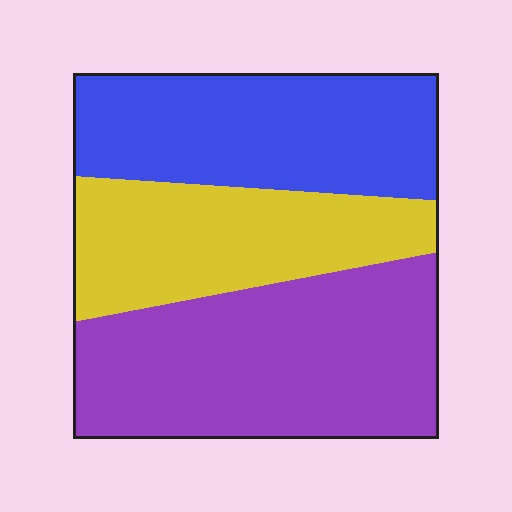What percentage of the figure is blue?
Blue takes up between a sixth and a third of the figure.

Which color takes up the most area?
Purple, at roughly 40%.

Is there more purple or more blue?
Purple.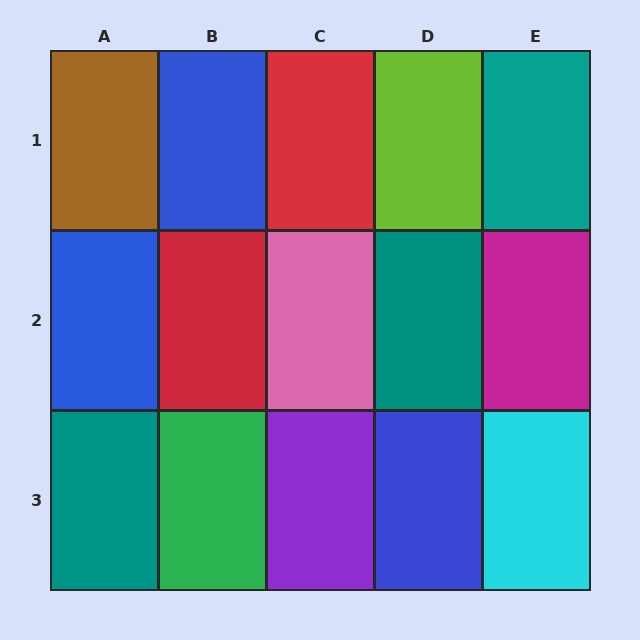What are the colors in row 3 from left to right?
Teal, green, purple, blue, cyan.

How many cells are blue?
3 cells are blue.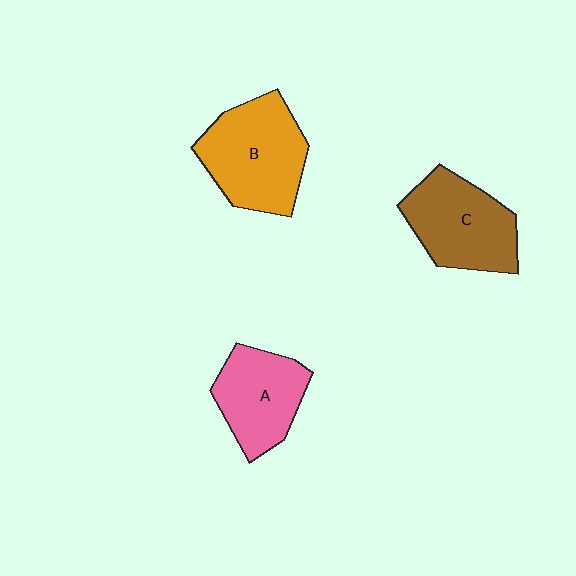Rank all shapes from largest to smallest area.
From largest to smallest: B (orange), C (brown), A (pink).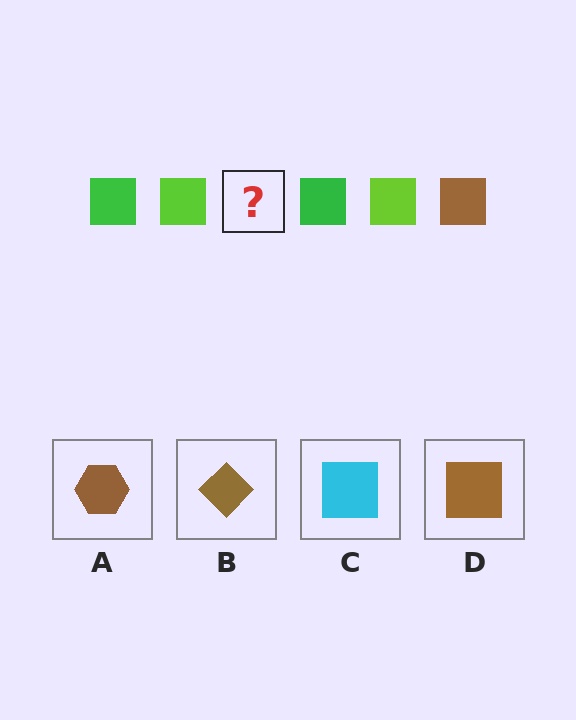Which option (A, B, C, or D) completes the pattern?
D.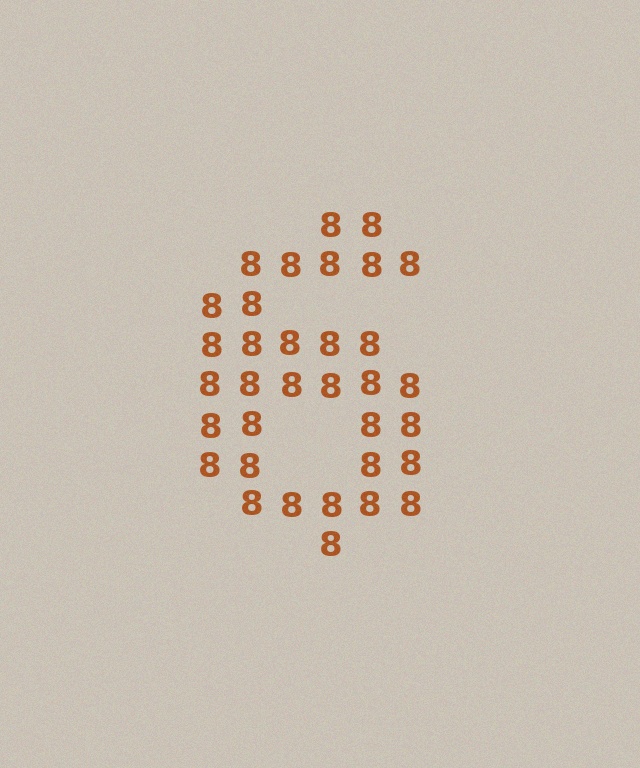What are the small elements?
The small elements are digit 8's.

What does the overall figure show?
The overall figure shows the digit 6.